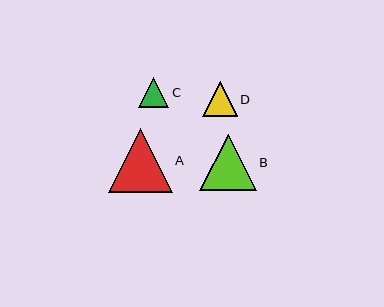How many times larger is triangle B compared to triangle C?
Triangle B is approximately 1.9 times the size of triangle C.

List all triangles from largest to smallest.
From largest to smallest: A, B, D, C.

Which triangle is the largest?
Triangle A is the largest with a size of approximately 64 pixels.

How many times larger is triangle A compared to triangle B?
Triangle A is approximately 1.1 times the size of triangle B.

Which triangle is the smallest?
Triangle C is the smallest with a size of approximately 30 pixels.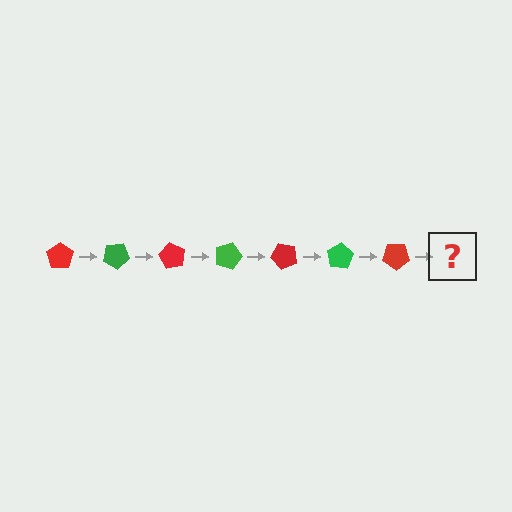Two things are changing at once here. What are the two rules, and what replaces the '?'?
The two rules are that it rotates 30 degrees each step and the color cycles through red and green. The '?' should be a green pentagon, rotated 210 degrees from the start.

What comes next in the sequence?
The next element should be a green pentagon, rotated 210 degrees from the start.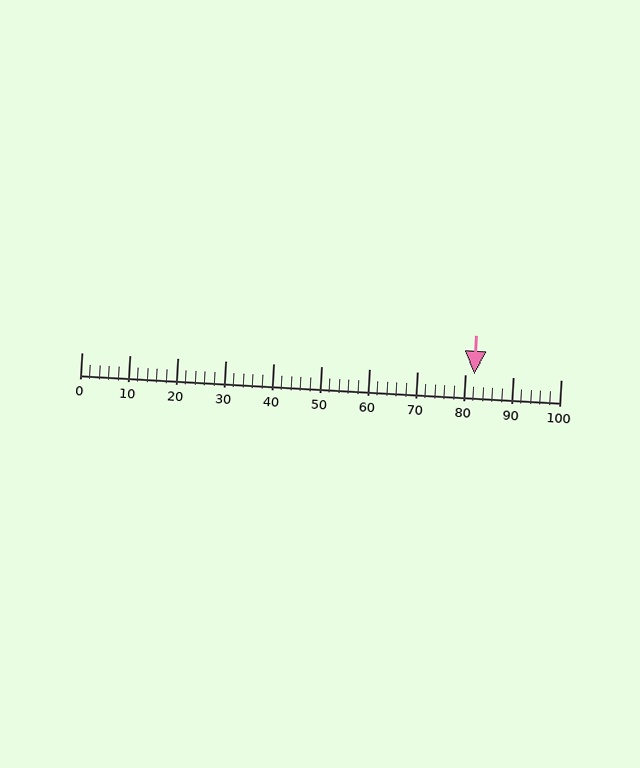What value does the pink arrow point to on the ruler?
The pink arrow points to approximately 82.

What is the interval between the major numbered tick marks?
The major tick marks are spaced 10 units apart.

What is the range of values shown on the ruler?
The ruler shows values from 0 to 100.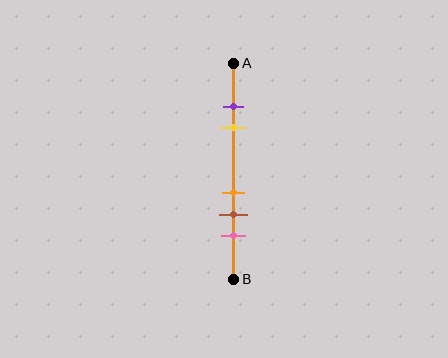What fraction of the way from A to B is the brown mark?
The brown mark is approximately 70% (0.7) of the way from A to B.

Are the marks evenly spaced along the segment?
No, the marks are not evenly spaced.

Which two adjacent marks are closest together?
The purple and yellow marks are the closest adjacent pair.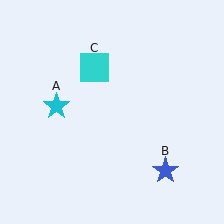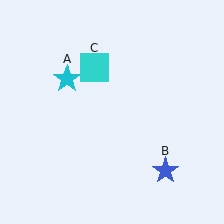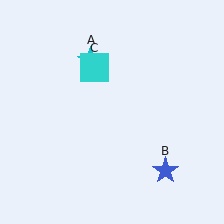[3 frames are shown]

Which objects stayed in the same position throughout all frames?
Blue star (object B) and cyan square (object C) remained stationary.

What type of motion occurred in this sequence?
The cyan star (object A) rotated clockwise around the center of the scene.